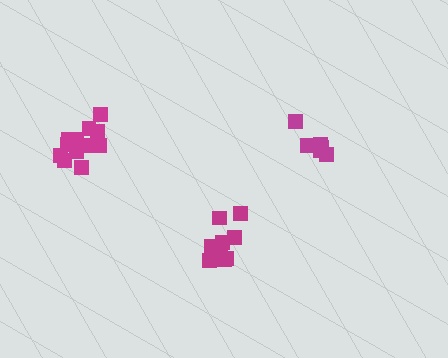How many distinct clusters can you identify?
There are 3 distinct clusters.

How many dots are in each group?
Group 1: 7 dots, Group 2: 12 dots, Group 3: 9 dots (28 total).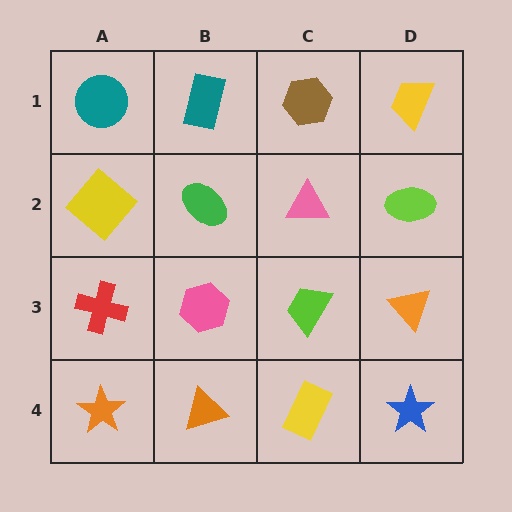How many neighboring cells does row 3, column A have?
3.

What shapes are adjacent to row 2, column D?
A yellow trapezoid (row 1, column D), an orange triangle (row 3, column D), a pink triangle (row 2, column C).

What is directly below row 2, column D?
An orange triangle.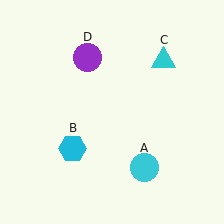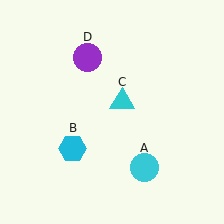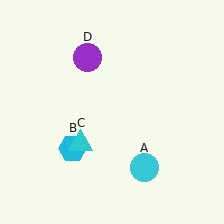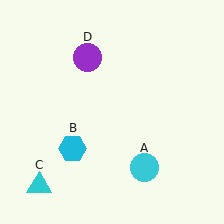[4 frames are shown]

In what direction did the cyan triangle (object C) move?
The cyan triangle (object C) moved down and to the left.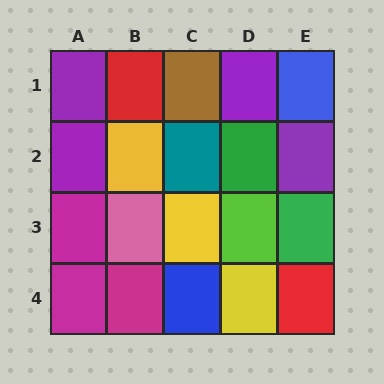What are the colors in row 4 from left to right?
Magenta, magenta, blue, yellow, red.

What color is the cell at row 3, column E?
Green.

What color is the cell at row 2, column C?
Teal.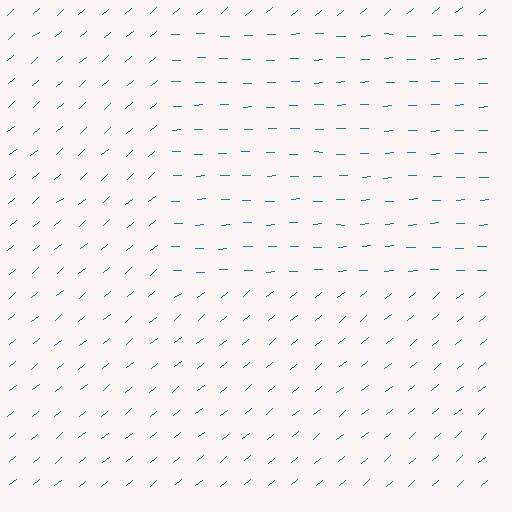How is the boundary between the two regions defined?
The boundary is defined purely by a change in line orientation (approximately 38 degrees difference). All lines are the same color and thickness.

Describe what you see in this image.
The image is filled with small teal line segments. A rectangle region in the image has lines oriented differently from the surrounding lines, creating a visible texture boundary.